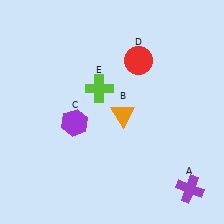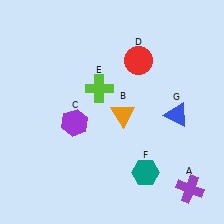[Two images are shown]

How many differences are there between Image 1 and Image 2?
There are 2 differences between the two images.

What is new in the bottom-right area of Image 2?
A teal hexagon (F) was added in the bottom-right area of Image 2.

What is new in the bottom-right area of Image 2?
A blue triangle (G) was added in the bottom-right area of Image 2.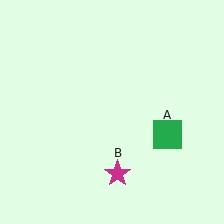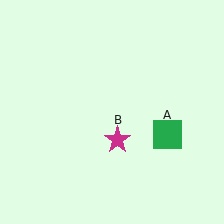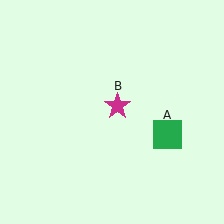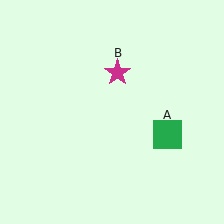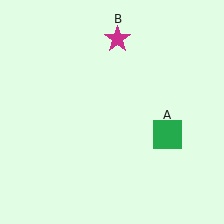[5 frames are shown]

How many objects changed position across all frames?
1 object changed position: magenta star (object B).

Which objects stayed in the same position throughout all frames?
Green square (object A) remained stationary.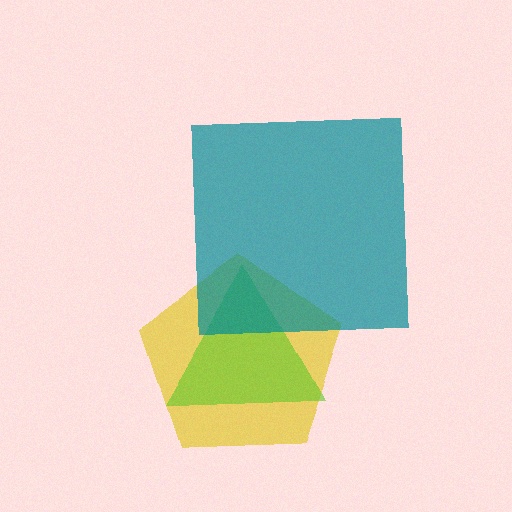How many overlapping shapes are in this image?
There are 3 overlapping shapes in the image.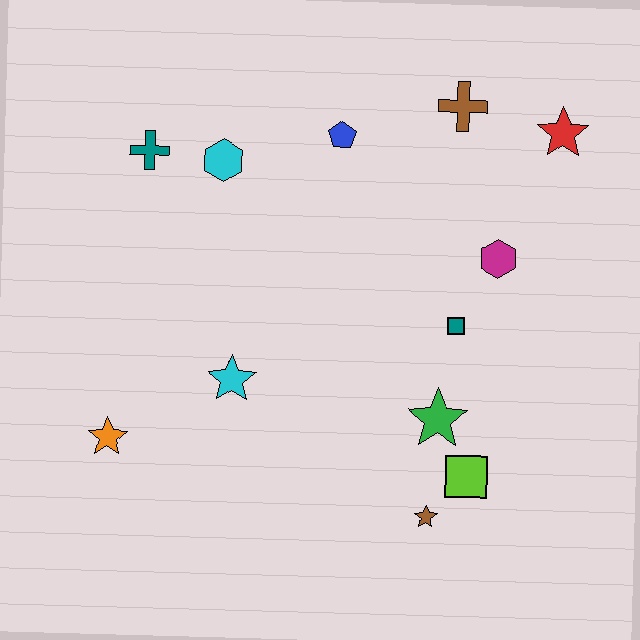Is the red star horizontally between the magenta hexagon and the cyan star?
No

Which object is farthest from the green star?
The teal cross is farthest from the green star.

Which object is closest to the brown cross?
The red star is closest to the brown cross.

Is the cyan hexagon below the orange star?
No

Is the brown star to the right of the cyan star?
Yes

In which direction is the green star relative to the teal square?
The green star is below the teal square.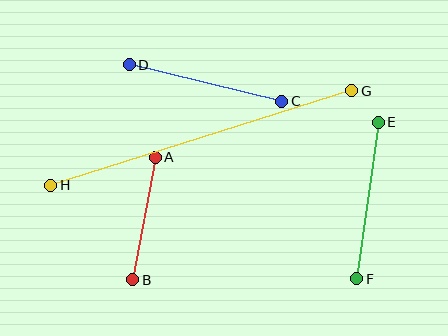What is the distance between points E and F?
The distance is approximately 158 pixels.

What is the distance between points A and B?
The distance is approximately 124 pixels.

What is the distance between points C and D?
The distance is approximately 157 pixels.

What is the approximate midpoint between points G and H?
The midpoint is at approximately (201, 138) pixels.